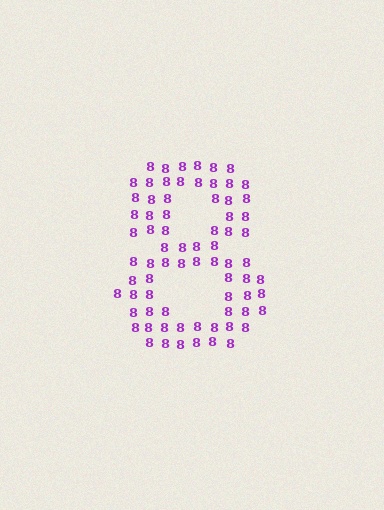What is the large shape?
The large shape is the digit 8.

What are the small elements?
The small elements are digit 8's.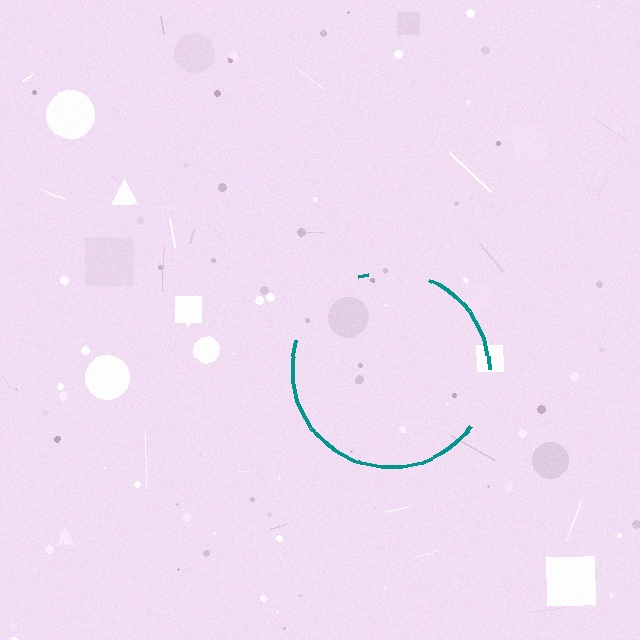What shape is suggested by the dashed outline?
The dashed outline suggests a circle.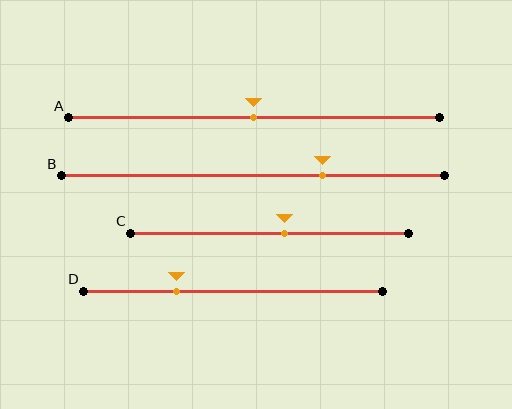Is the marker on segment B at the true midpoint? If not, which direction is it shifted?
No, the marker on segment B is shifted to the right by about 18% of the segment length.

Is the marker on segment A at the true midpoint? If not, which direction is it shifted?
Yes, the marker on segment A is at the true midpoint.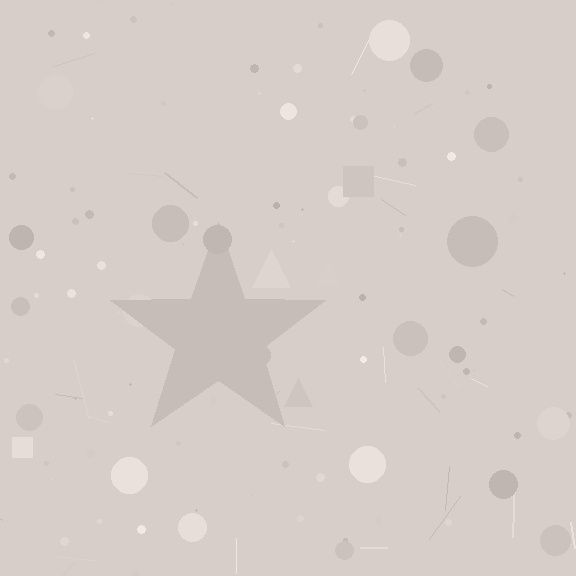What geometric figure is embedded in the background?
A star is embedded in the background.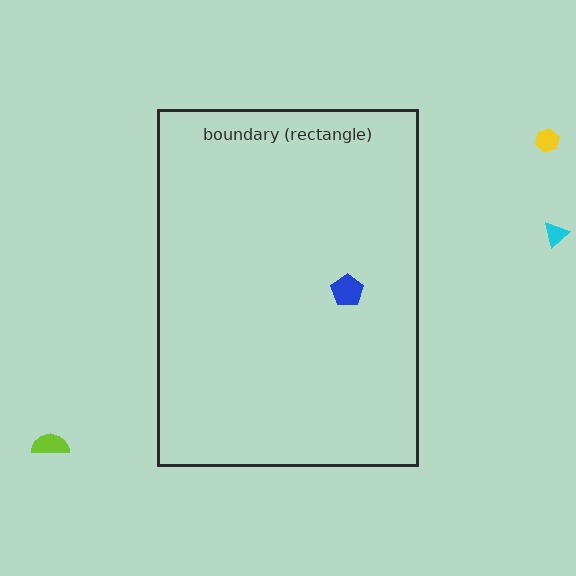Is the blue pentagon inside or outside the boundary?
Inside.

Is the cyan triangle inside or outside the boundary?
Outside.